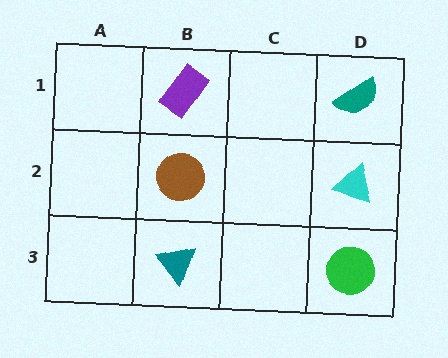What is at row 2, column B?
A brown circle.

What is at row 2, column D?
A cyan triangle.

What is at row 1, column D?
A teal semicircle.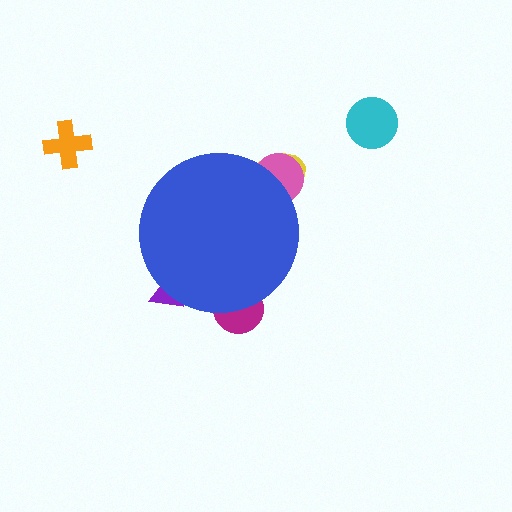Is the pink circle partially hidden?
Yes, the pink circle is partially hidden behind the blue circle.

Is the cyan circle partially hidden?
No, the cyan circle is fully visible.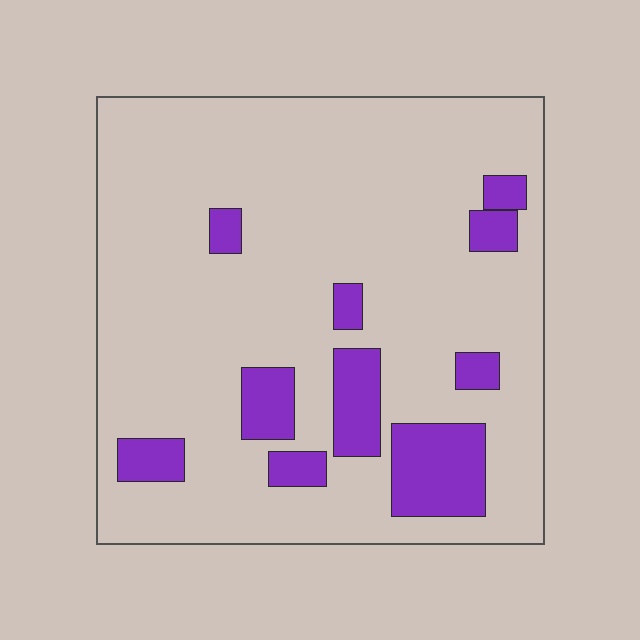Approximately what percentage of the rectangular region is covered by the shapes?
Approximately 15%.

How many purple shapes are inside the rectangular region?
10.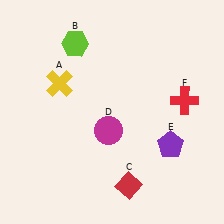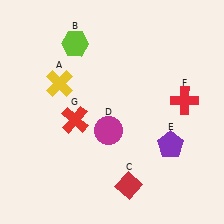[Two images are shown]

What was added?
A red cross (G) was added in Image 2.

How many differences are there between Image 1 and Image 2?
There is 1 difference between the two images.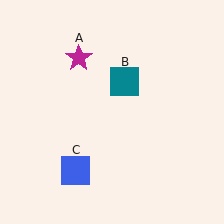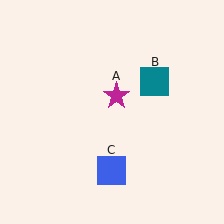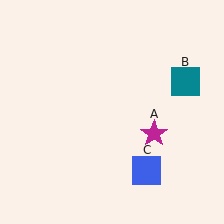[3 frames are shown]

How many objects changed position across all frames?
3 objects changed position: magenta star (object A), teal square (object B), blue square (object C).